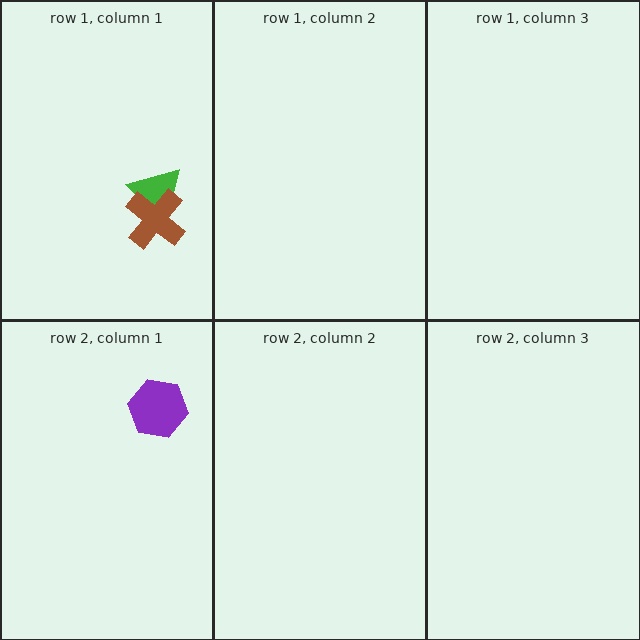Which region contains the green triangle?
The row 1, column 1 region.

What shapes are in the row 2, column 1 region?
The purple hexagon.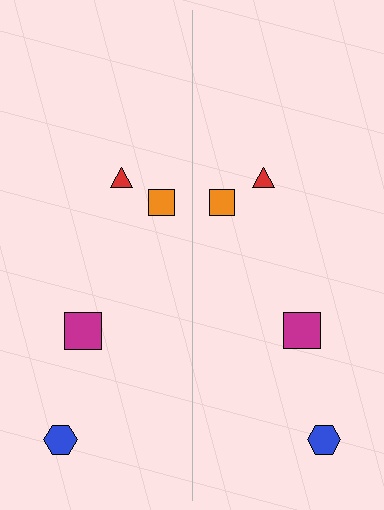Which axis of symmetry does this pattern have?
The pattern has a vertical axis of symmetry running through the center of the image.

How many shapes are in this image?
There are 8 shapes in this image.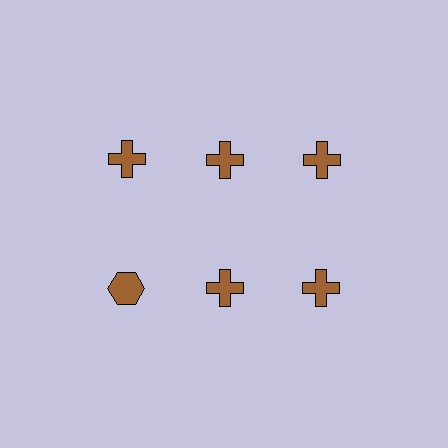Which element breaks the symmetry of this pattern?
The brown hexagon in the second row, leftmost column breaks the symmetry. All other shapes are brown crosses.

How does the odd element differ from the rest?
It has a different shape: hexagon instead of cross.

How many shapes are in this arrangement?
There are 6 shapes arranged in a grid pattern.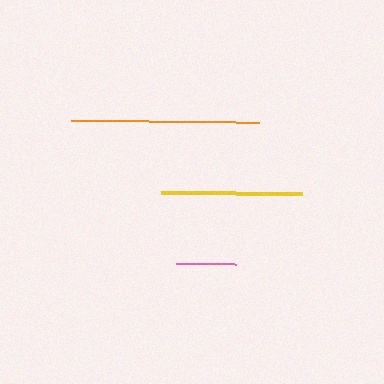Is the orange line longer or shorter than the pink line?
The orange line is longer than the pink line.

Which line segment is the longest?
The orange line is the longest at approximately 188 pixels.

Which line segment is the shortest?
The pink line is the shortest at approximately 60 pixels.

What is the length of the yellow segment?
The yellow segment is approximately 141 pixels long.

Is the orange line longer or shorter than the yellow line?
The orange line is longer than the yellow line.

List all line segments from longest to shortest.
From longest to shortest: orange, yellow, pink.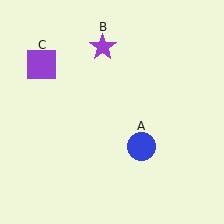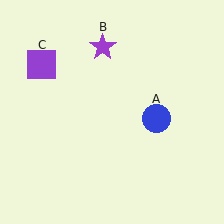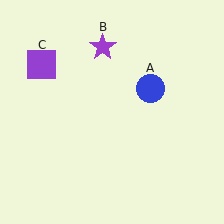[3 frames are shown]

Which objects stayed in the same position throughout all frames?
Purple star (object B) and purple square (object C) remained stationary.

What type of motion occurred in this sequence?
The blue circle (object A) rotated counterclockwise around the center of the scene.